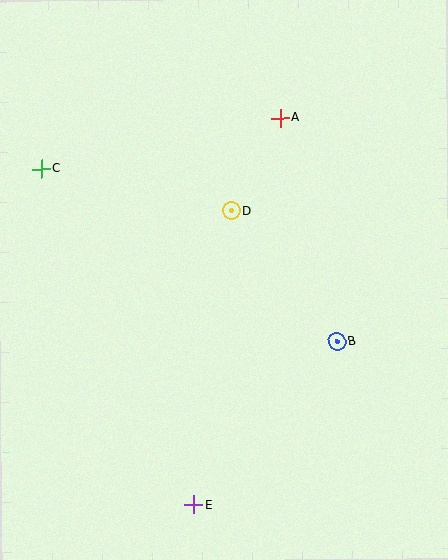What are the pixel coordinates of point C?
Point C is at (41, 169).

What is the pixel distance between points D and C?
The distance between D and C is 195 pixels.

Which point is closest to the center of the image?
Point D at (232, 210) is closest to the center.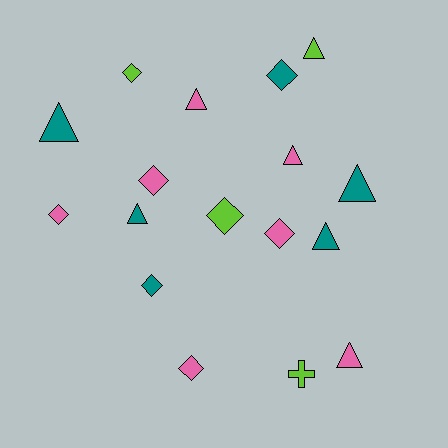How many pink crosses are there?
There are no pink crosses.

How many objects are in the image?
There are 17 objects.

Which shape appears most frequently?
Diamond, with 8 objects.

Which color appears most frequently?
Pink, with 7 objects.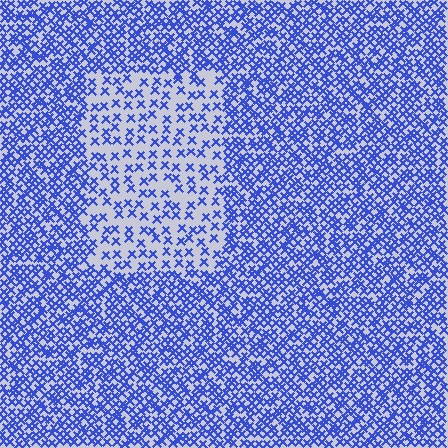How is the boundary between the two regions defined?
The boundary is defined by a change in element density (approximately 2.4x ratio). All elements are the same color, size, and shape.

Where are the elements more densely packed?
The elements are more densely packed outside the rectangle boundary.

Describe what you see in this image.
The image contains small blue elements arranged at two different densities. A rectangle-shaped region is visible where the elements are less densely packed than the surrounding area.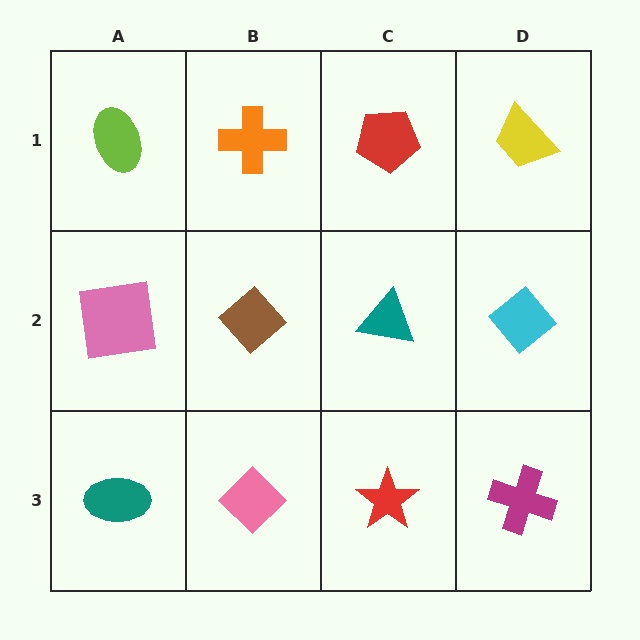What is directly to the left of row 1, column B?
A lime ellipse.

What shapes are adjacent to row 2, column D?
A yellow trapezoid (row 1, column D), a magenta cross (row 3, column D), a teal triangle (row 2, column C).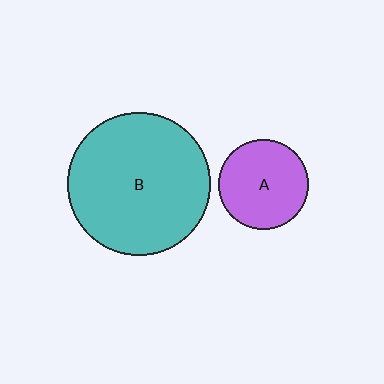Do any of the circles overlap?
No, none of the circles overlap.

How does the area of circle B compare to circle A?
Approximately 2.5 times.